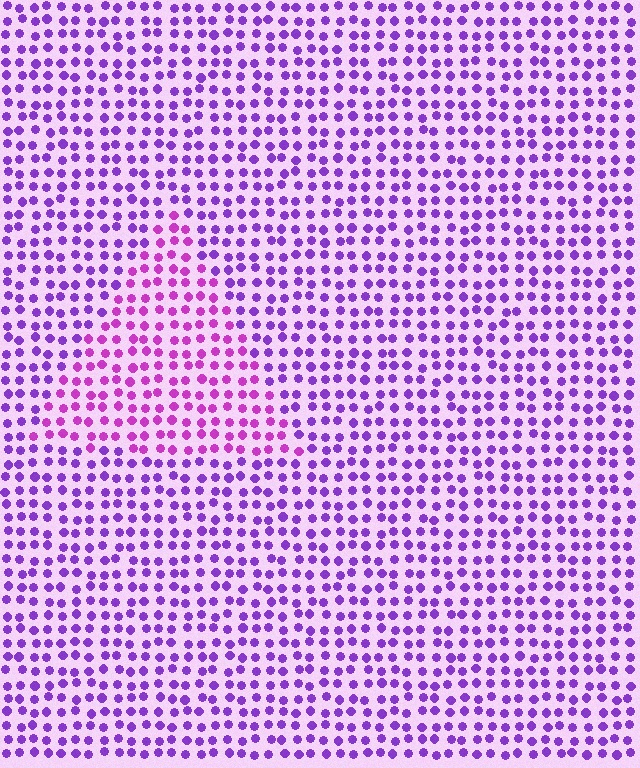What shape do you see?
I see a triangle.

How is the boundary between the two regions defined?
The boundary is defined purely by a slight shift in hue (about 29 degrees). Spacing, size, and orientation are identical on both sides.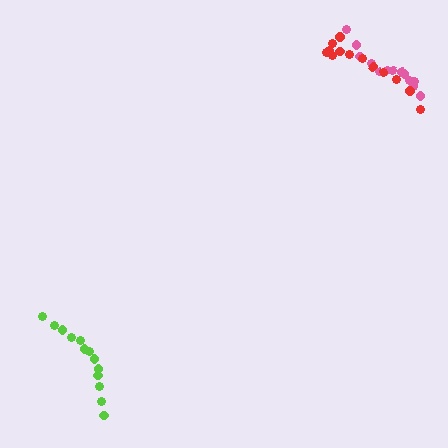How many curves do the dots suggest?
There are 3 distinct paths.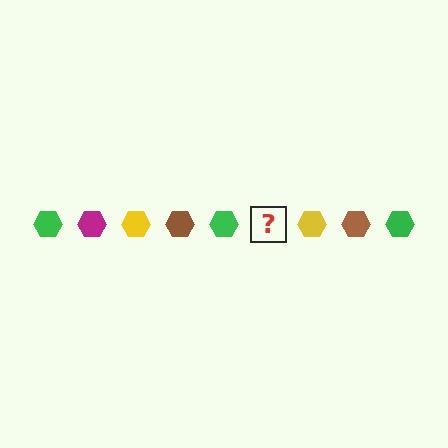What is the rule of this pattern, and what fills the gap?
The rule is that the pattern cycles through green, magenta, yellow, brown hexagons. The gap should be filled with a magenta hexagon.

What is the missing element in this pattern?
The missing element is a magenta hexagon.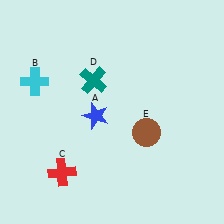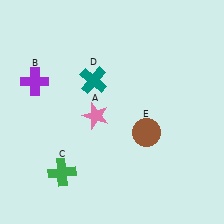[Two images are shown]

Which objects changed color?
A changed from blue to pink. B changed from cyan to purple. C changed from red to green.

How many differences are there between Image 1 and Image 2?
There are 3 differences between the two images.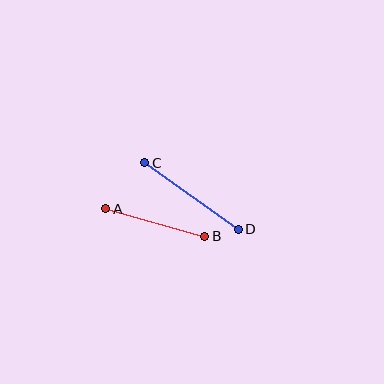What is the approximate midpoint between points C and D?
The midpoint is at approximately (191, 196) pixels.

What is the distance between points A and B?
The distance is approximately 103 pixels.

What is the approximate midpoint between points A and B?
The midpoint is at approximately (155, 222) pixels.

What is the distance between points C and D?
The distance is approximately 114 pixels.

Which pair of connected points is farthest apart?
Points C and D are farthest apart.